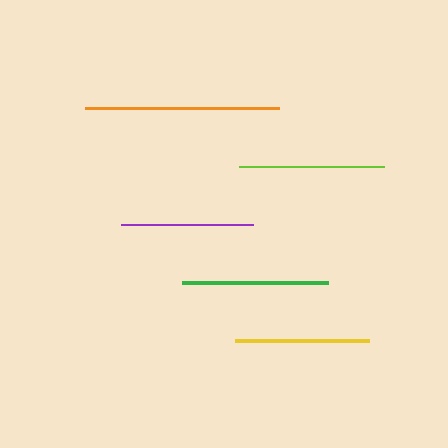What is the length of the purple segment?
The purple segment is approximately 132 pixels long.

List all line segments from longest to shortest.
From longest to shortest: orange, green, lime, yellow, purple.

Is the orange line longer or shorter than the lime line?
The orange line is longer than the lime line.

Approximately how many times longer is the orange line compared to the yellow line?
The orange line is approximately 1.4 times the length of the yellow line.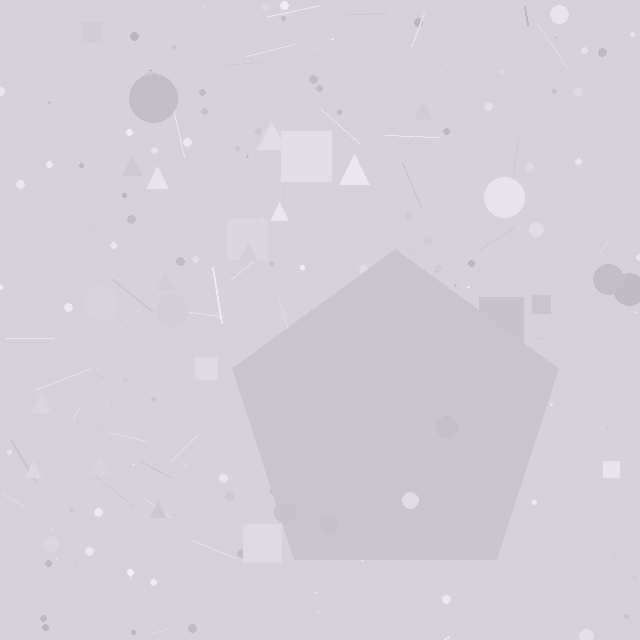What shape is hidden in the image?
A pentagon is hidden in the image.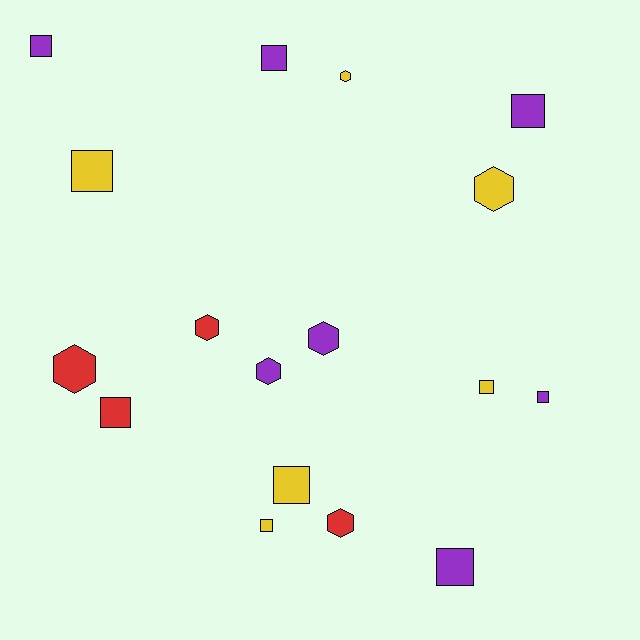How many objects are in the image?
There are 17 objects.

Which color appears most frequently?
Purple, with 7 objects.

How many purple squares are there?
There are 5 purple squares.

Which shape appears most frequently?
Square, with 10 objects.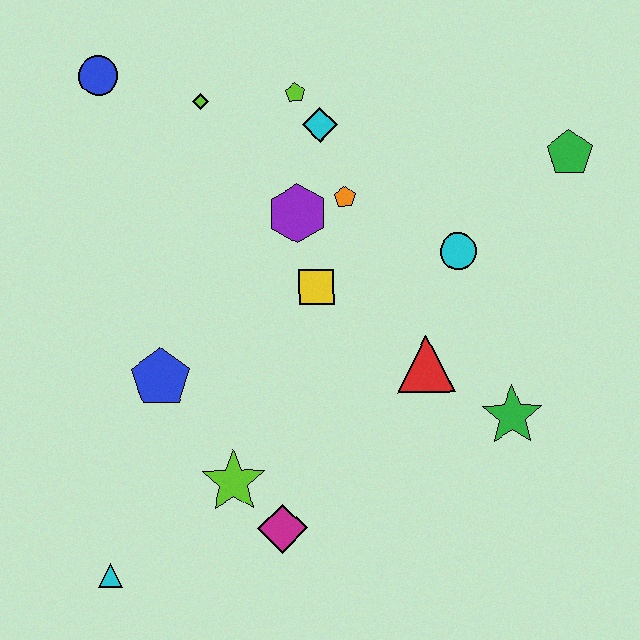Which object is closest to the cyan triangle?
The lime star is closest to the cyan triangle.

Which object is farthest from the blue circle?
The green star is farthest from the blue circle.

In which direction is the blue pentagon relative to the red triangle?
The blue pentagon is to the left of the red triangle.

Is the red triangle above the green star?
Yes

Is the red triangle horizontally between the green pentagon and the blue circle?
Yes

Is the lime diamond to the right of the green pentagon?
No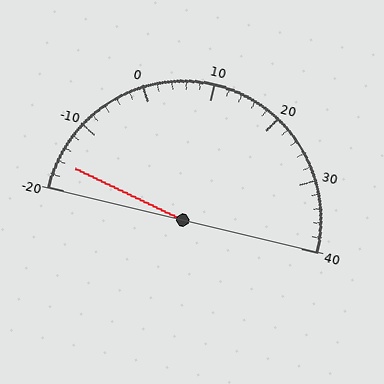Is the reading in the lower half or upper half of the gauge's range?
The reading is in the lower half of the range (-20 to 40).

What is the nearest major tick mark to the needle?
The nearest major tick mark is -20.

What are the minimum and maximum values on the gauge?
The gauge ranges from -20 to 40.